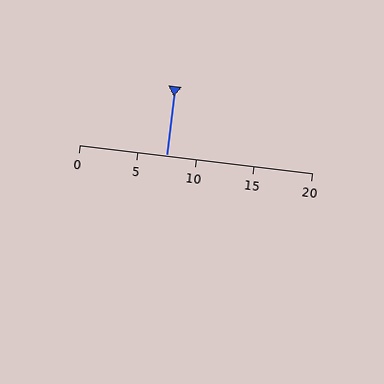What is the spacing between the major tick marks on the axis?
The major ticks are spaced 5 apart.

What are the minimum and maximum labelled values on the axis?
The axis runs from 0 to 20.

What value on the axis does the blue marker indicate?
The marker indicates approximately 7.5.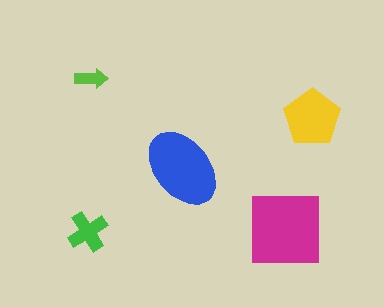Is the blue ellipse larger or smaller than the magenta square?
Smaller.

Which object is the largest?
The magenta square.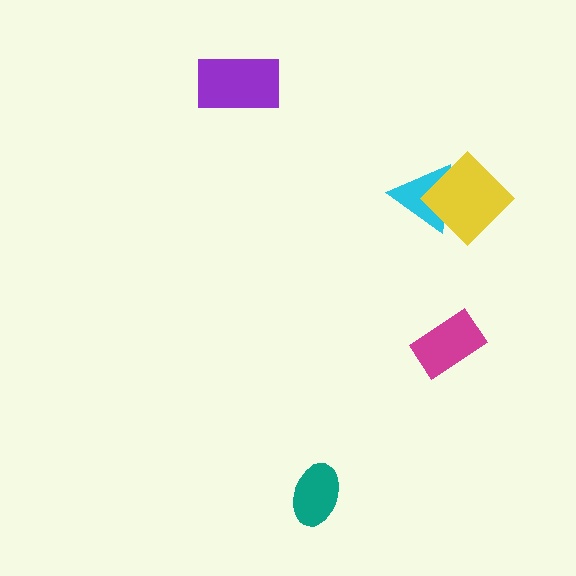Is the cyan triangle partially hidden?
Yes, it is partially covered by another shape.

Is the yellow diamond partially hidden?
No, no other shape covers it.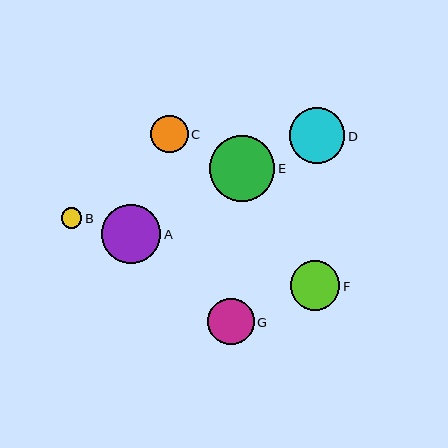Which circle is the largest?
Circle E is the largest with a size of approximately 65 pixels.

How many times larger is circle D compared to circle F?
Circle D is approximately 1.1 times the size of circle F.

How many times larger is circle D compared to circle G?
Circle D is approximately 1.2 times the size of circle G.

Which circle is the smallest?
Circle B is the smallest with a size of approximately 21 pixels.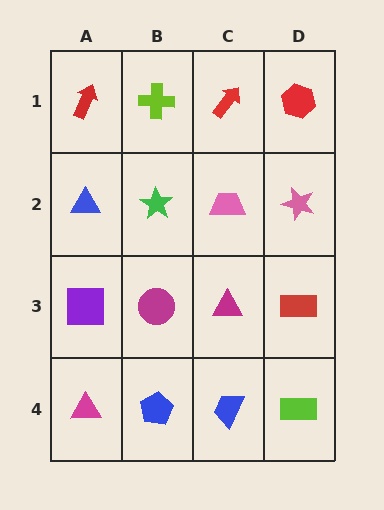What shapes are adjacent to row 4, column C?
A magenta triangle (row 3, column C), a blue pentagon (row 4, column B), a lime rectangle (row 4, column D).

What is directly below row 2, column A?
A purple square.